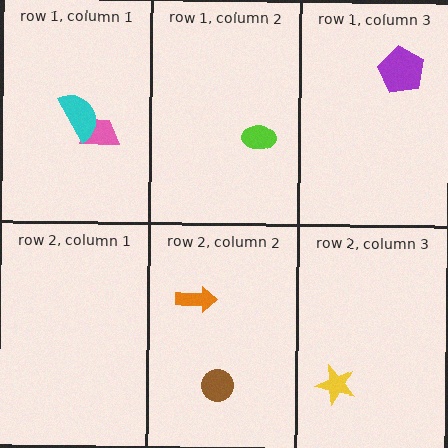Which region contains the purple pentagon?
The row 1, column 3 region.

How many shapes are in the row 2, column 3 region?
1.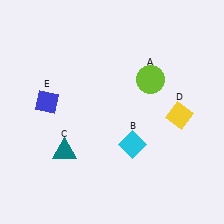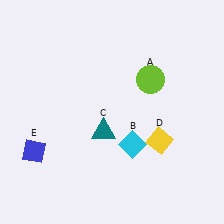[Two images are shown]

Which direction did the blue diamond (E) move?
The blue diamond (E) moved down.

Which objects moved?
The objects that moved are: the teal triangle (C), the yellow diamond (D), the blue diamond (E).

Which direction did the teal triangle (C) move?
The teal triangle (C) moved right.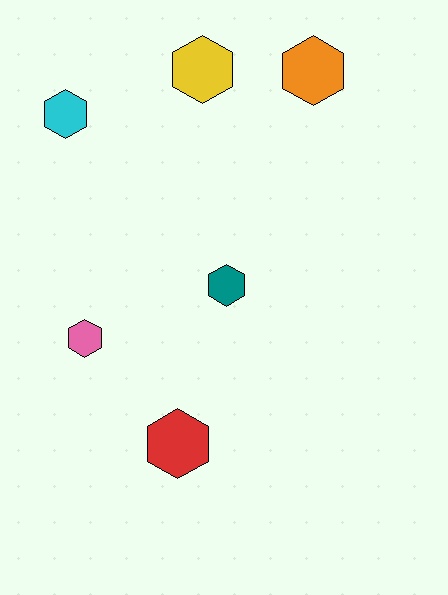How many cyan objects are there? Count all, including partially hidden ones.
There is 1 cyan object.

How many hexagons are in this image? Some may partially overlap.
There are 6 hexagons.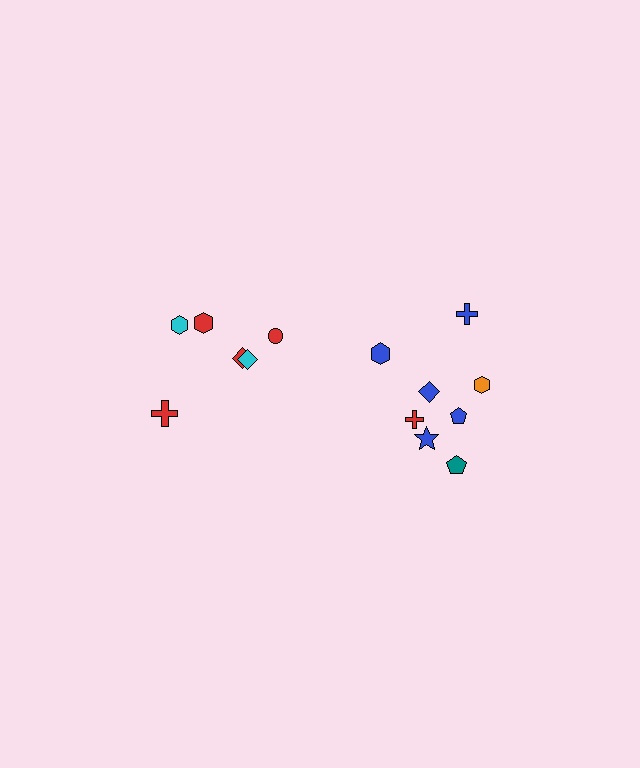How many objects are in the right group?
There are 8 objects.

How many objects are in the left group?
There are 6 objects.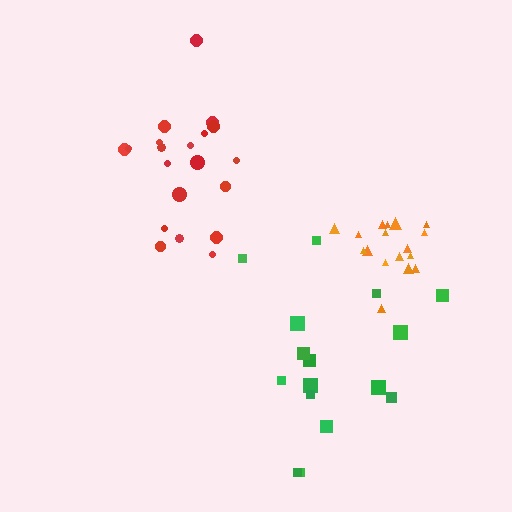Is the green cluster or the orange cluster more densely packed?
Orange.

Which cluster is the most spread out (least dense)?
Green.